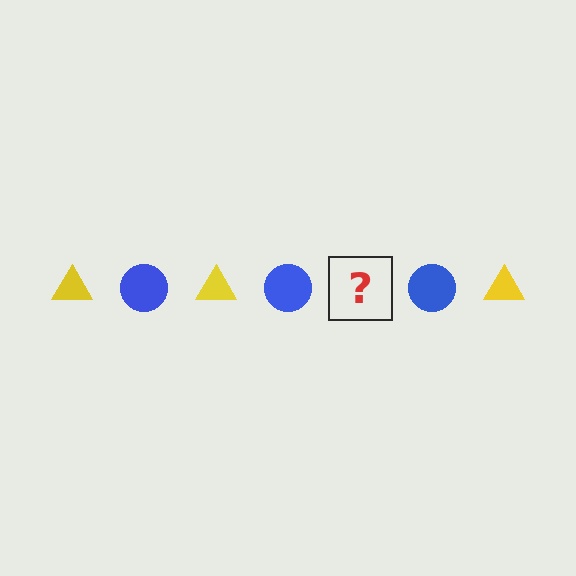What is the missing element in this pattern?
The missing element is a yellow triangle.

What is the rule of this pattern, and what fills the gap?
The rule is that the pattern alternates between yellow triangle and blue circle. The gap should be filled with a yellow triangle.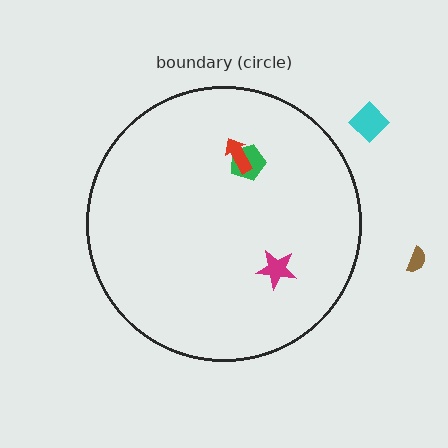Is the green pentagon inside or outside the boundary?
Inside.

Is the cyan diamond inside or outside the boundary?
Outside.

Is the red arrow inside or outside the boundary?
Inside.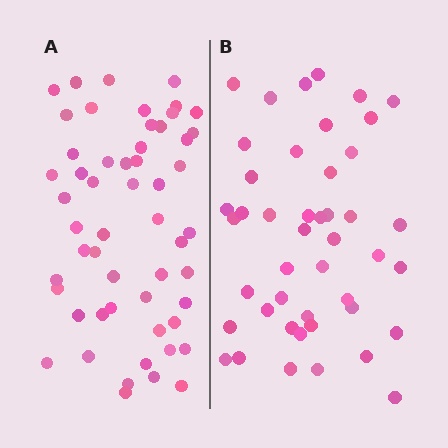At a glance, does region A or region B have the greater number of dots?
Region A (the left region) has more dots.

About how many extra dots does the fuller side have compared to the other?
Region A has roughly 8 or so more dots than region B.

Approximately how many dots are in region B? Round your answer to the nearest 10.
About 40 dots. (The exact count is 45, which rounds to 40.)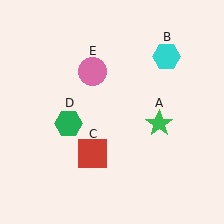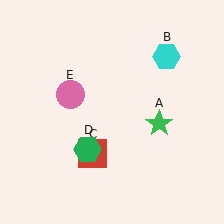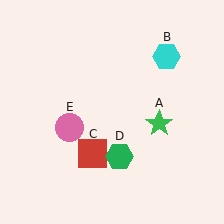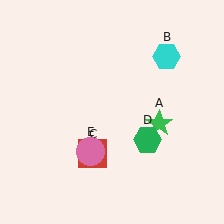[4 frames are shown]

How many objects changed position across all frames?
2 objects changed position: green hexagon (object D), pink circle (object E).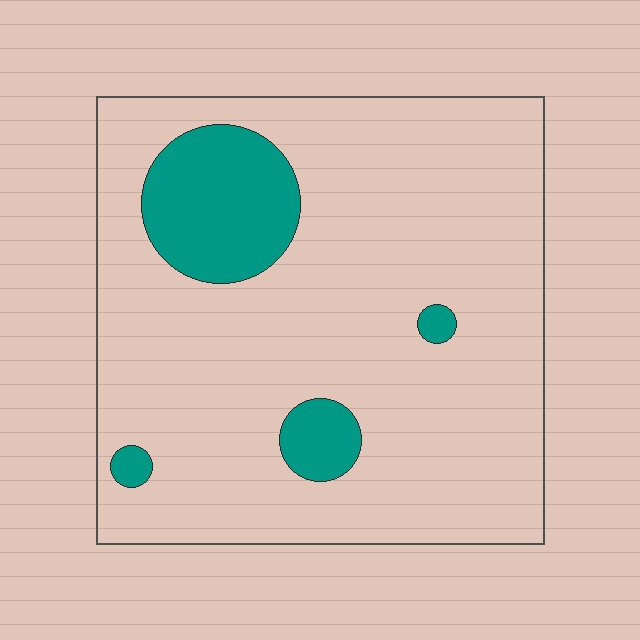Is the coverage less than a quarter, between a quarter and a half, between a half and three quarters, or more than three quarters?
Less than a quarter.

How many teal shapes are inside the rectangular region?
4.